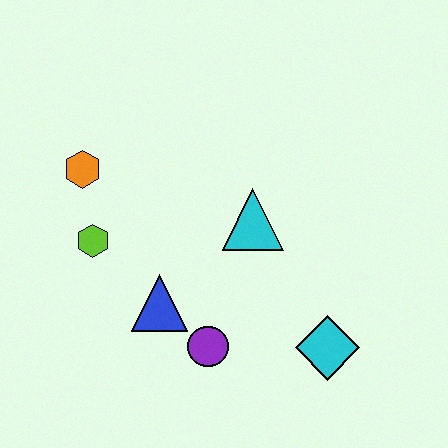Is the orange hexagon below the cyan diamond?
No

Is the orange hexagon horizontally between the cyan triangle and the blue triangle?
No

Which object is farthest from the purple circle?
The orange hexagon is farthest from the purple circle.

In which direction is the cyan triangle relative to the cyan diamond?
The cyan triangle is above the cyan diamond.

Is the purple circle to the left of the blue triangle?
No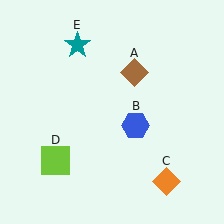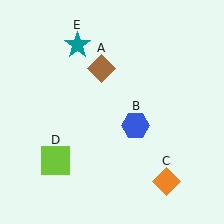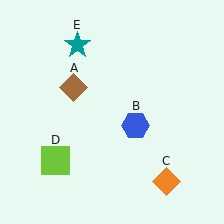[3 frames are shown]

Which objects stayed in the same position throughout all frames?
Blue hexagon (object B) and orange diamond (object C) and lime square (object D) and teal star (object E) remained stationary.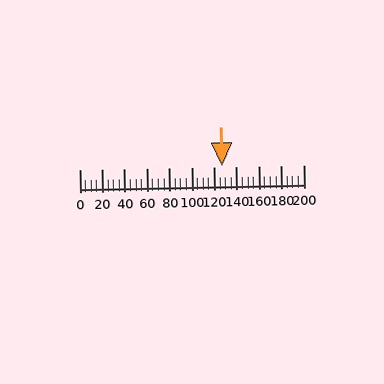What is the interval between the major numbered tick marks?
The major tick marks are spaced 20 units apart.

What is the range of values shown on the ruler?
The ruler shows values from 0 to 200.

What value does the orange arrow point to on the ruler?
The orange arrow points to approximately 128.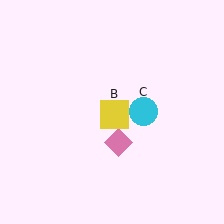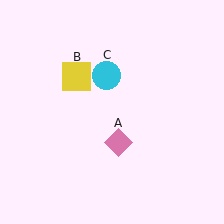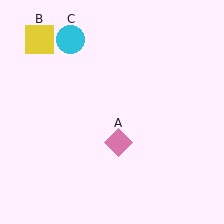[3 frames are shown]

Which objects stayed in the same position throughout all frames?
Pink diamond (object A) remained stationary.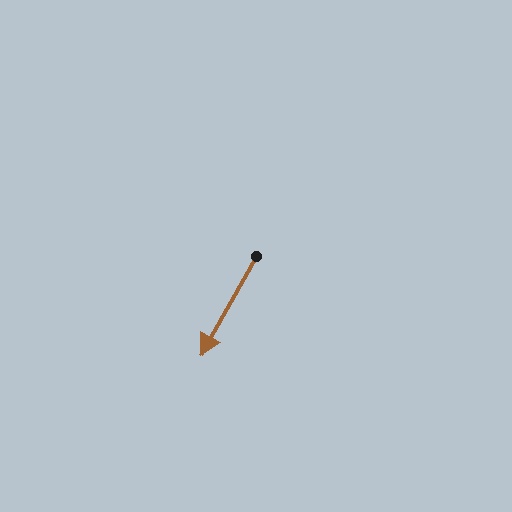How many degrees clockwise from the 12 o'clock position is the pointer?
Approximately 209 degrees.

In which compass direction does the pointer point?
Southwest.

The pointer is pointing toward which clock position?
Roughly 7 o'clock.